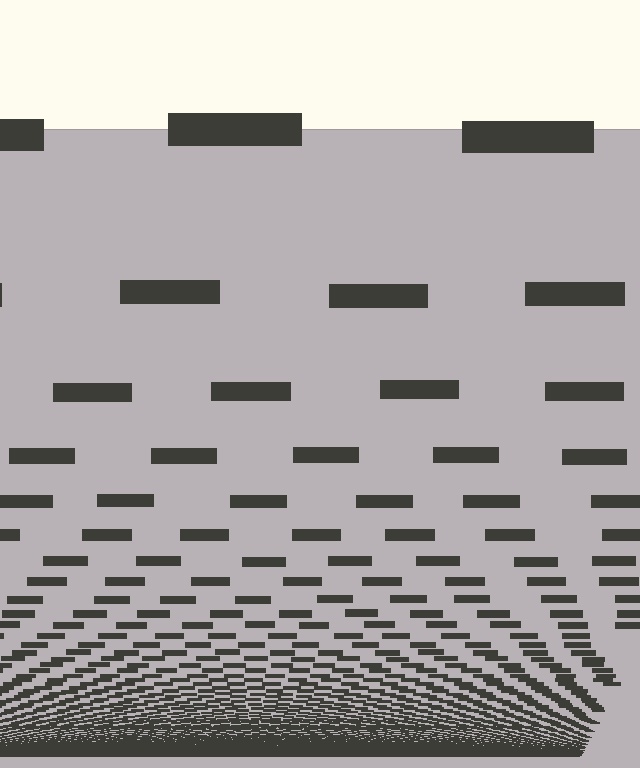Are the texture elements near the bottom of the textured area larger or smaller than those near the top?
Smaller. The gradient is inverted — elements near the bottom are smaller and denser.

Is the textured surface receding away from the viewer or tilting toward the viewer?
The surface appears to tilt toward the viewer. Texture elements get larger and sparser toward the top.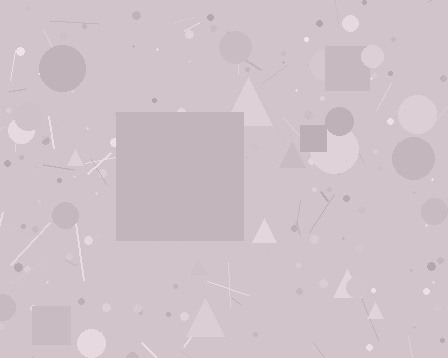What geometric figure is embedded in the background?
A square is embedded in the background.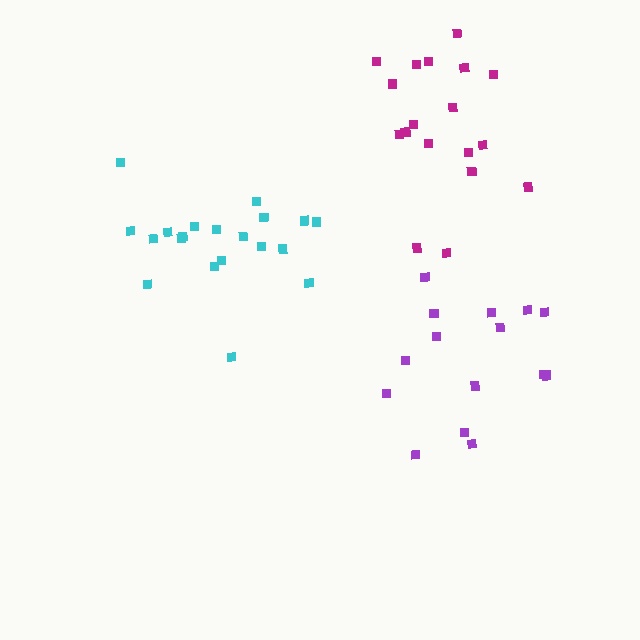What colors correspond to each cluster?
The clusters are colored: magenta, purple, cyan.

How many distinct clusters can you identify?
There are 3 distinct clusters.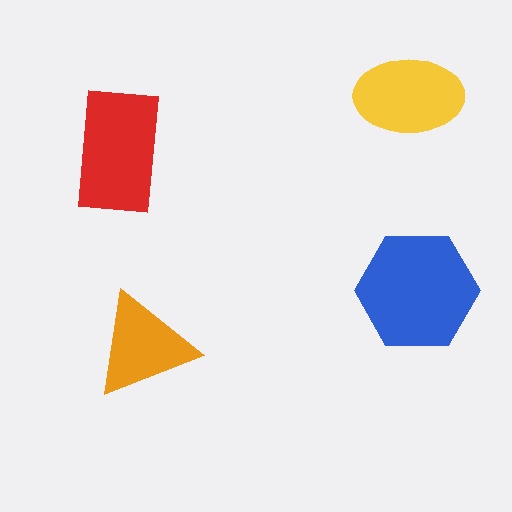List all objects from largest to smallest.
The blue hexagon, the red rectangle, the yellow ellipse, the orange triangle.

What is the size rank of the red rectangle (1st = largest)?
2nd.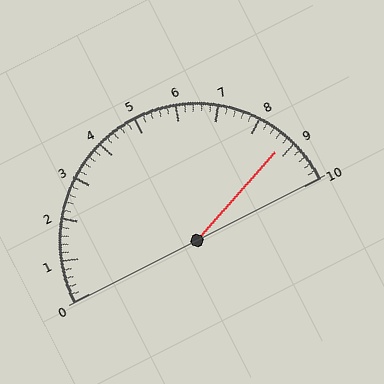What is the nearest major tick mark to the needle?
The nearest major tick mark is 9.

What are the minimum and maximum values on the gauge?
The gauge ranges from 0 to 10.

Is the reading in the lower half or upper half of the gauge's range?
The reading is in the upper half of the range (0 to 10).